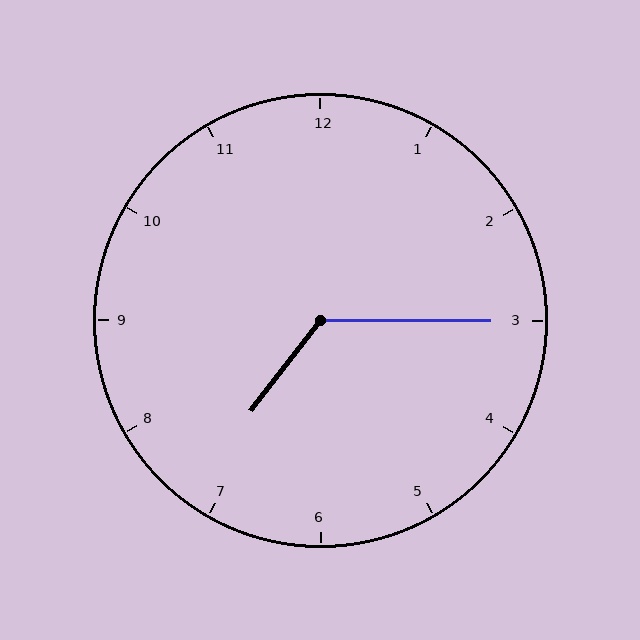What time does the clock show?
7:15.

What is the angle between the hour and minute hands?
Approximately 128 degrees.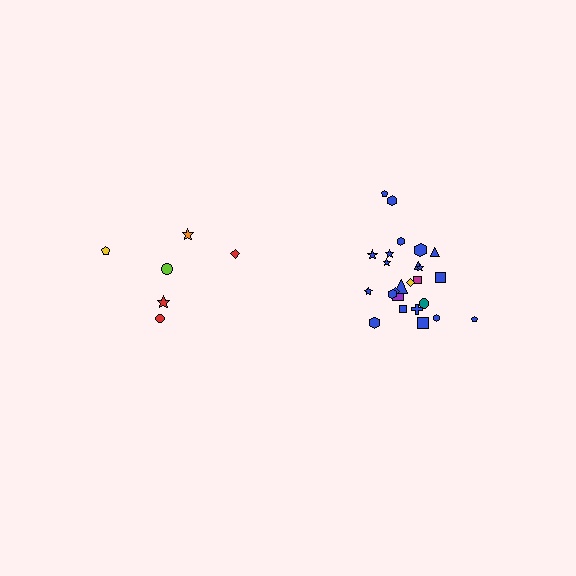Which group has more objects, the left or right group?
The right group.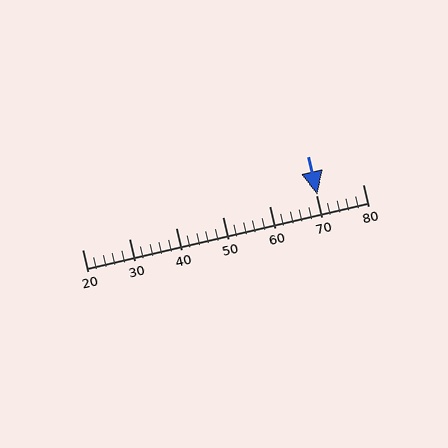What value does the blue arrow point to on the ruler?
The blue arrow points to approximately 70.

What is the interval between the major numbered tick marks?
The major tick marks are spaced 10 units apart.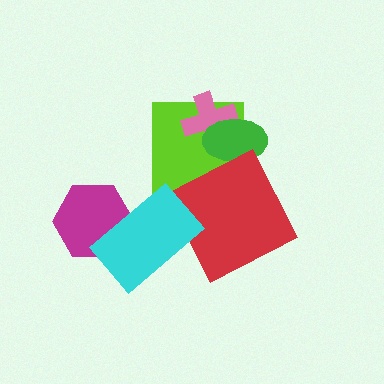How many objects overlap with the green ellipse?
2 objects overlap with the green ellipse.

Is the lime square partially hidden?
Yes, it is partially covered by another shape.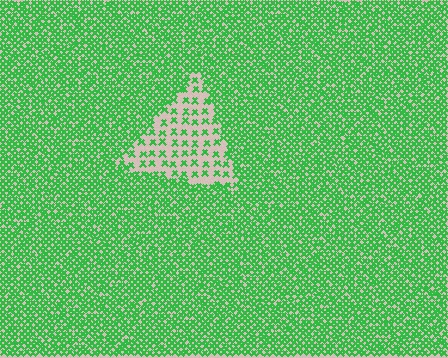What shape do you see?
I see a triangle.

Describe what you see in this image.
The image contains small green elements arranged at two different densities. A triangle-shaped region is visible where the elements are less densely packed than the surrounding area.